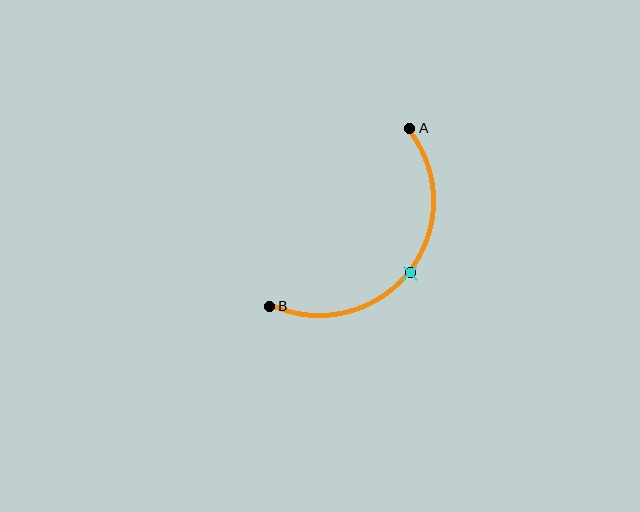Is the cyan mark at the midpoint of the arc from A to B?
Yes. The cyan mark lies on the arc at equal arc-length from both A and B — it is the arc midpoint.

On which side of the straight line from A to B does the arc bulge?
The arc bulges below and to the right of the straight line connecting A and B.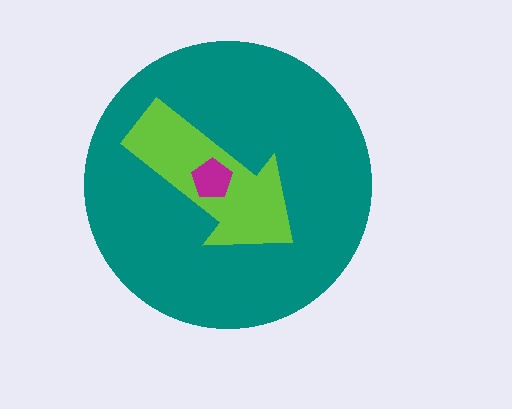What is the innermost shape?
The magenta pentagon.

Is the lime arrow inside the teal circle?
Yes.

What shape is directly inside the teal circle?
The lime arrow.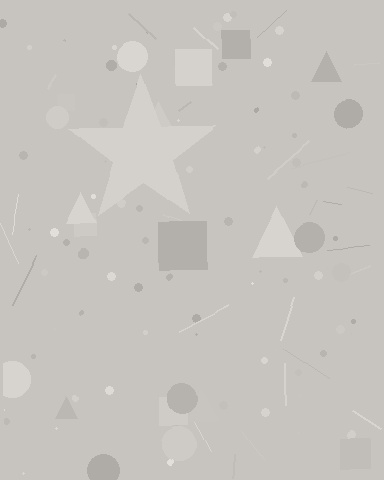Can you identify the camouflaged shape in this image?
The camouflaged shape is a star.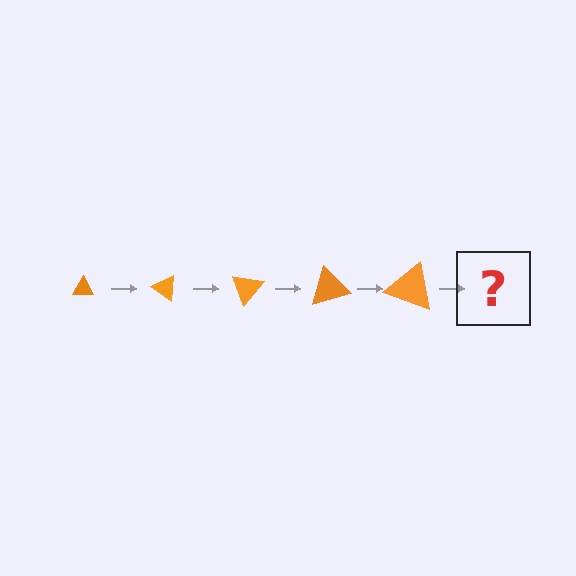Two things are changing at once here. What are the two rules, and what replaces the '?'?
The two rules are that the triangle grows larger each step and it rotates 35 degrees each step. The '?' should be a triangle, larger than the previous one and rotated 175 degrees from the start.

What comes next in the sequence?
The next element should be a triangle, larger than the previous one and rotated 175 degrees from the start.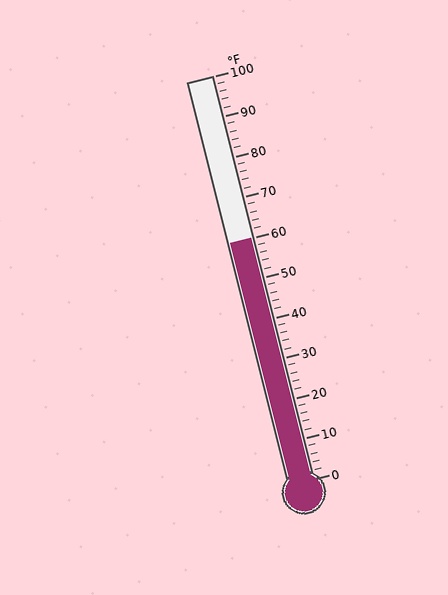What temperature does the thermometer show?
The thermometer shows approximately 60°F.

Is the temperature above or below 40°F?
The temperature is above 40°F.